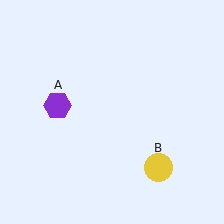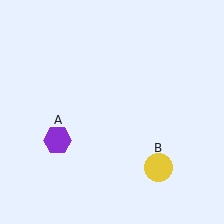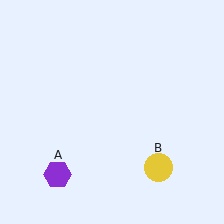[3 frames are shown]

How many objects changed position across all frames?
1 object changed position: purple hexagon (object A).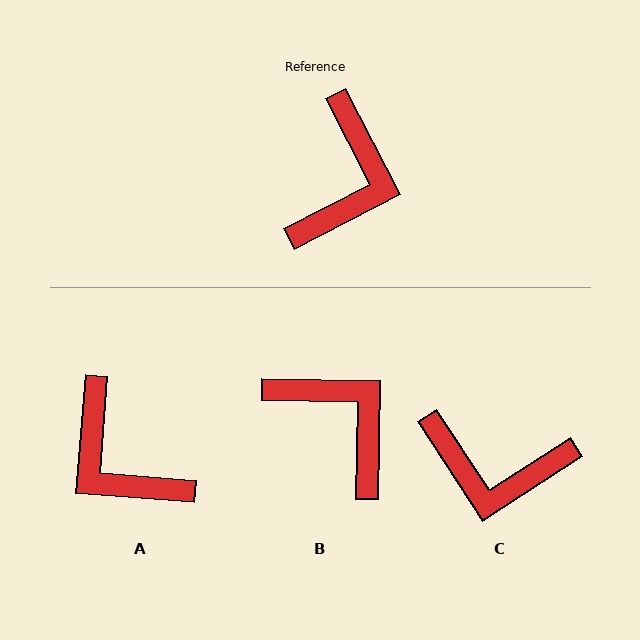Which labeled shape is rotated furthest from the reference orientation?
A, about 122 degrees away.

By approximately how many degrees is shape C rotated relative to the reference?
Approximately 84 degrees clockwise.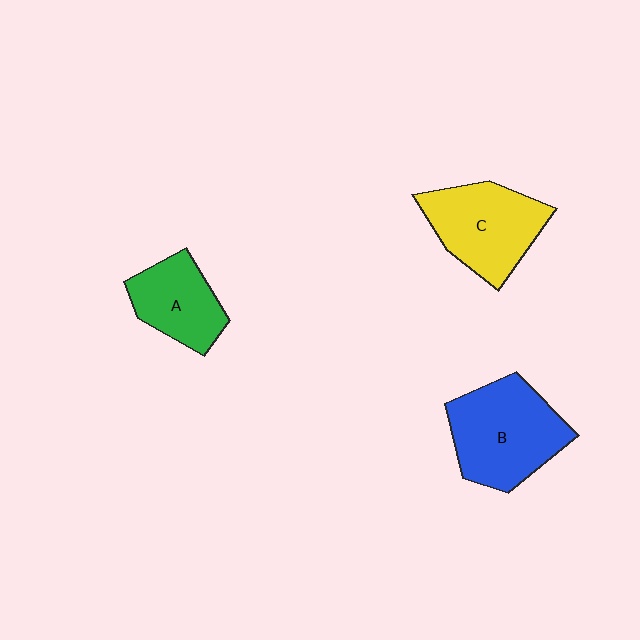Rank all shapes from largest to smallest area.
From largest to smallest: B (blue), C (yellow), A (green).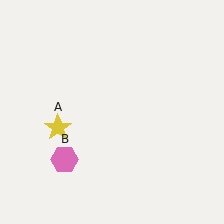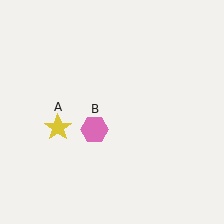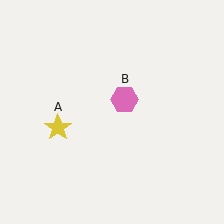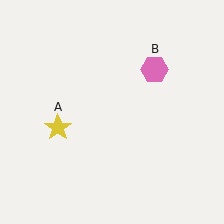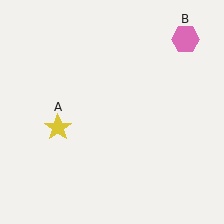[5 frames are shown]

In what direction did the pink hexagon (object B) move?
The pink hexagon (object B) moved up and to the right.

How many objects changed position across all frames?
1 object changed position: pink hexagon (object B).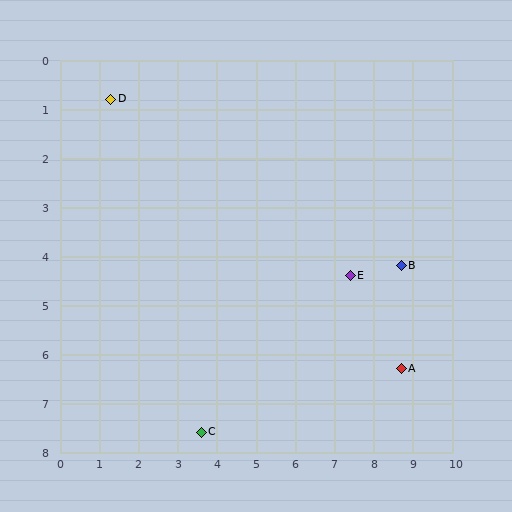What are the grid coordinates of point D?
Point D is at approximately (1.3, 0.8).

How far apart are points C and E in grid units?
Points C and E are about 5.0 grid units apart.